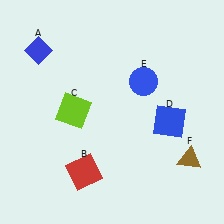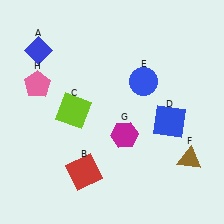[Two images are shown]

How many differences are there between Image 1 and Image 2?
There are 2 differences between the two images.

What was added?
A magenta hexagon (G), a pink pentagon (H) were added in Image 2.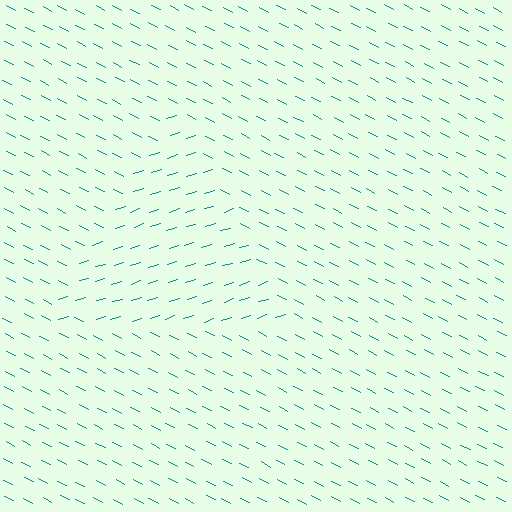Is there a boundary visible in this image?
Yes, there is a texture boundary formed by a change in line orientation.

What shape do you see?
I see a triangle.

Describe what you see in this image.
The image is filled with small teal line segments. A triangle region in the image has lines oriented differently from the surrounding lines, creating a visible texture boundary.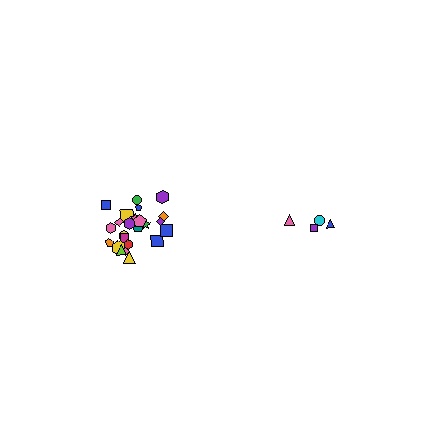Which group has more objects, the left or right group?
The left group.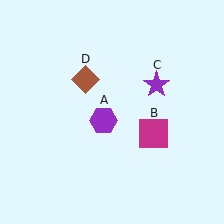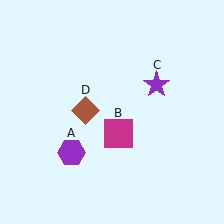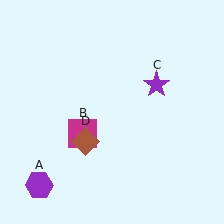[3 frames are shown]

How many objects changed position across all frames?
3 objects changed position: purple hexagon (object A), magenta square (object B), brown diamond (object D).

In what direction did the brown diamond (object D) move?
The brown diamond (object D) moved down.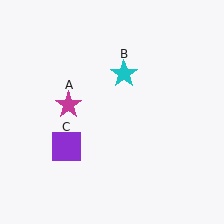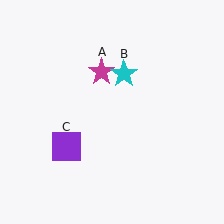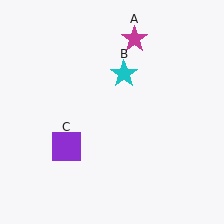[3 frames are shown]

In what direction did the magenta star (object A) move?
The magenta star (object A) moved up and to the right.